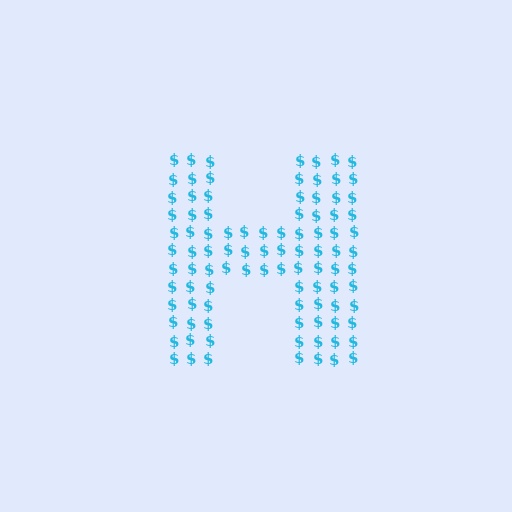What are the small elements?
The small elements are dollar signs.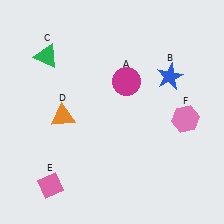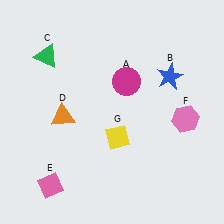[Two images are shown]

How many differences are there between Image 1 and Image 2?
There is 1 difference between the two images.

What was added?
A yellow diamond (G) was added in Image 2.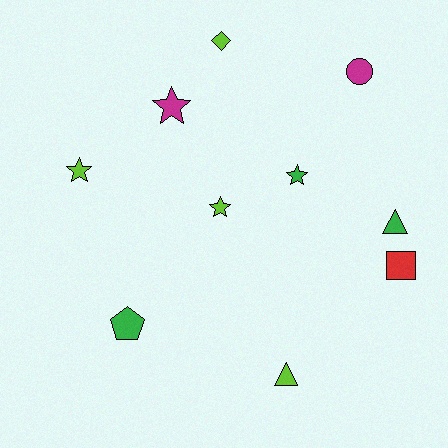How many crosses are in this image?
There are no crosses.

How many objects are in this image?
There are 10 objects.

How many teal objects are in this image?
There are no teal objects.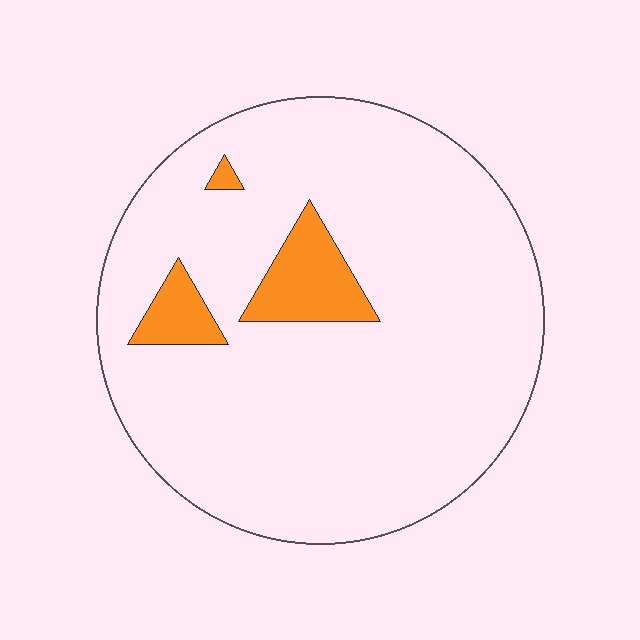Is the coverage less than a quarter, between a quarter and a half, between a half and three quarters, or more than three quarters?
Less than a quarter.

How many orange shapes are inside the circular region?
3.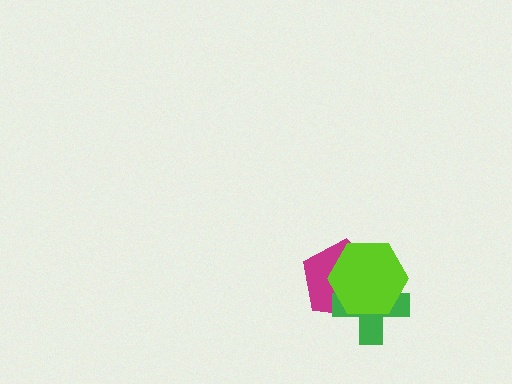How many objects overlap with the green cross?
2 objects overlap with the green cross.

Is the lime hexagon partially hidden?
No, no other shape covers it.